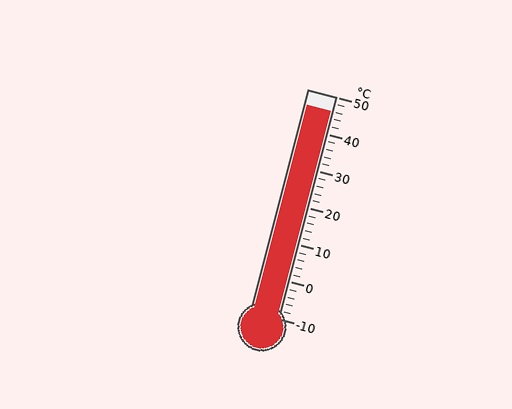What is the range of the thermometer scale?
The thermometer scale ranges from -10°C to 50°C.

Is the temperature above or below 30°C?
The temperature is above 30°C.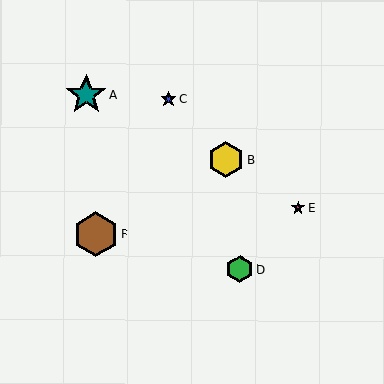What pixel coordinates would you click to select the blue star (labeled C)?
Click at (168, 99) to select the blue star C.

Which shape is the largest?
The brown hexagon (labeled F) is the largest.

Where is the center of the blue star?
The center of the blue star is at (168, 99).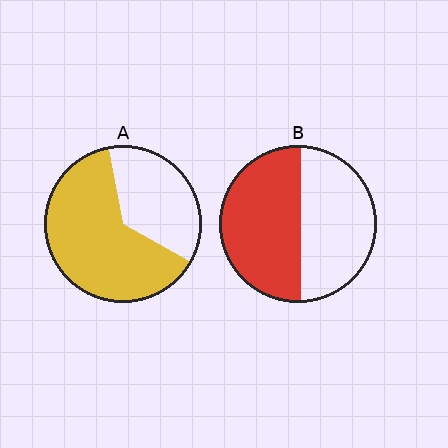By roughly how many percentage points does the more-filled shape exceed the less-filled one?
By roughly 10 percentage points (A over B).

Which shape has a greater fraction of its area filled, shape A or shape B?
Shape A.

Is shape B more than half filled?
Roughly half.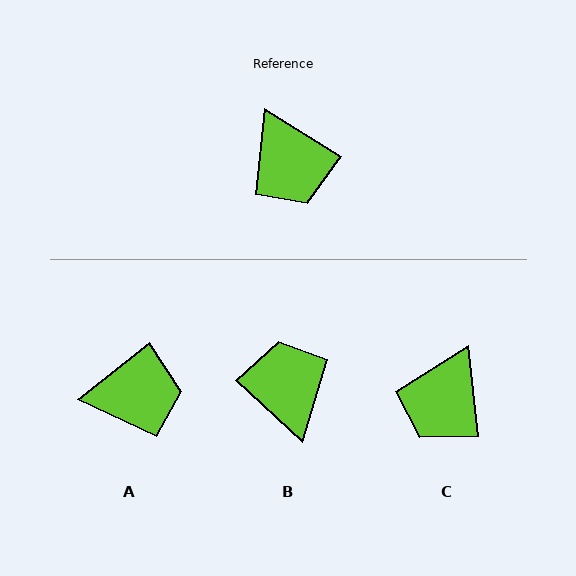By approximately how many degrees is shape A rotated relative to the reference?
Approximately 70 degrees counter-clockwise.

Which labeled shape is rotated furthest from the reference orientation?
B, about 169 degrees away.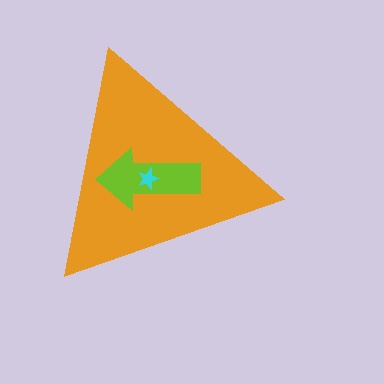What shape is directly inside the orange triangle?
The lime arrow.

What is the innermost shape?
The cyan star.